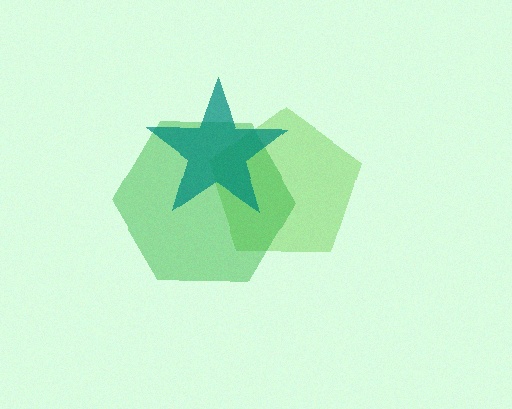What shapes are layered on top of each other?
The layered shapes are: a lime pentagon, a green hexagon, a teal star.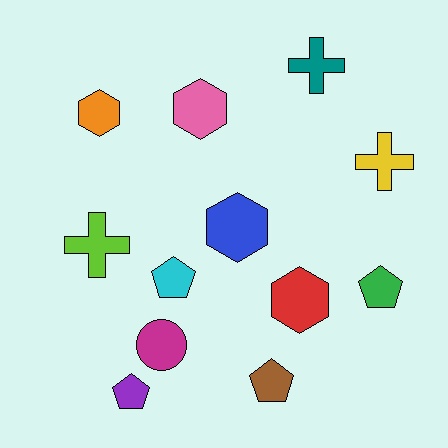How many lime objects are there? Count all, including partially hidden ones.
There is 1 lime object.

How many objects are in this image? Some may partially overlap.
There are 12 objects.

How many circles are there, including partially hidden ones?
There is 1 circle.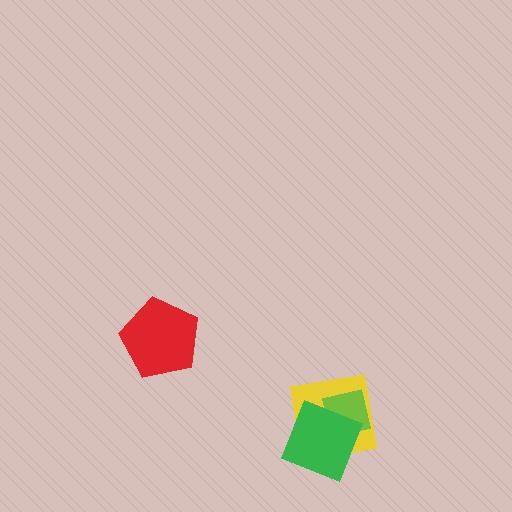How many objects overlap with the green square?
2 objects overlap with the green square.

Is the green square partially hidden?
No, no other shape covers it.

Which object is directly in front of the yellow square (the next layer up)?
The lime square is directly in front of the yellow square.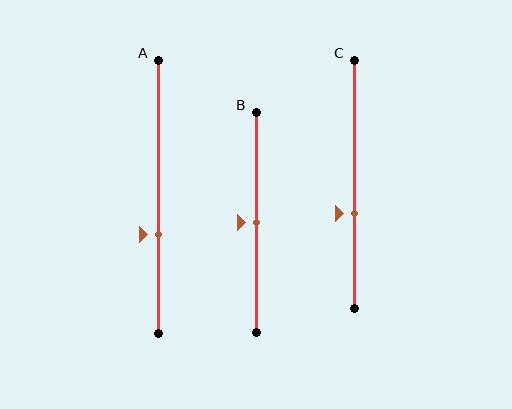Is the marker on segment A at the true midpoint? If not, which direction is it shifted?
No, the marker on segment A is shifted downward by about 14% of the segment length.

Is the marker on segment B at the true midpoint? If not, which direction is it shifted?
Yes, the marker on segment B is at the true midpoint.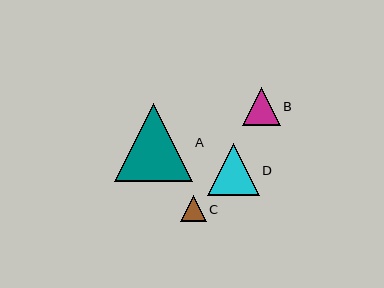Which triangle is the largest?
Triangle A is the largest with a size of approximately 78 pixels.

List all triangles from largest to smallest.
From largest to smallest: A, D, B, C.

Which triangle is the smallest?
Triangle C is the smallest with a size of approximately 26 pixels.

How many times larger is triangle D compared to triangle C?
Triangle D is approximately 2.0 times the size of triangle C.